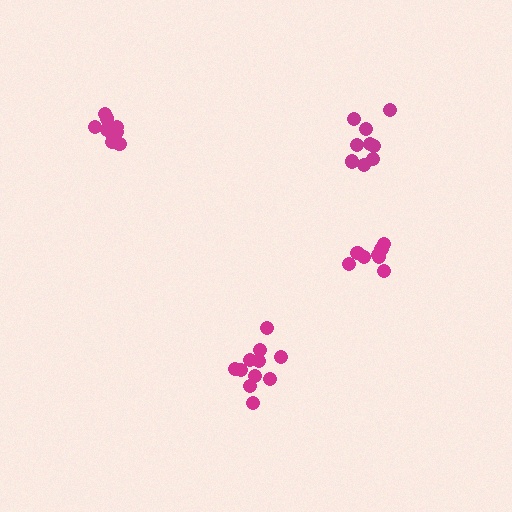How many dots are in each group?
Group 1: 9 dots, Group 2: 11 dots, Group 3: 10 dots, Group 4: 9 dots (39 total).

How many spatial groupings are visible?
There are 4 spatial groupings.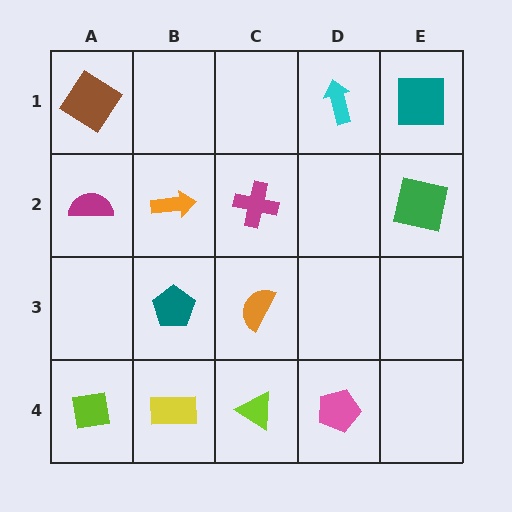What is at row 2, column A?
A magenta semicircle.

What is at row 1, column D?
A cyan arrow.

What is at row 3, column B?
A teal pentagon.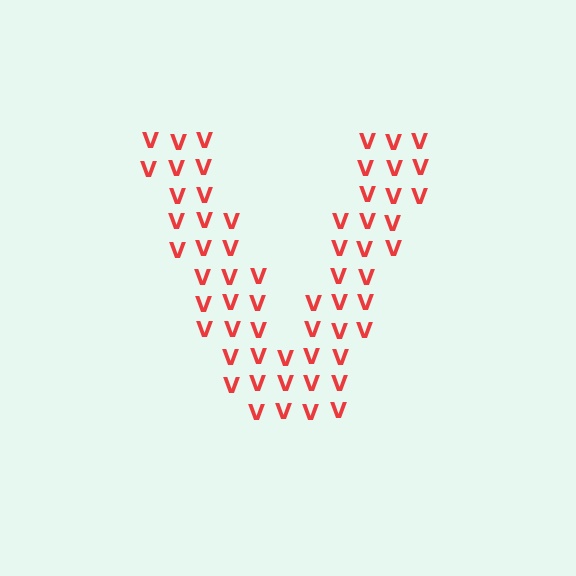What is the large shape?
The large shape is the letter V.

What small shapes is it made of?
It is made of small letter V's.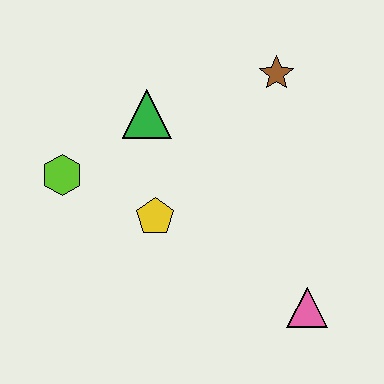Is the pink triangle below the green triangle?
Yes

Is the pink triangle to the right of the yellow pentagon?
Yes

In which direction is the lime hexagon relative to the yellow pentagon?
The lime hexagon is to the left of the yellow pentagon.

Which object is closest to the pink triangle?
The yellow pentagon is closest to the pink triangle.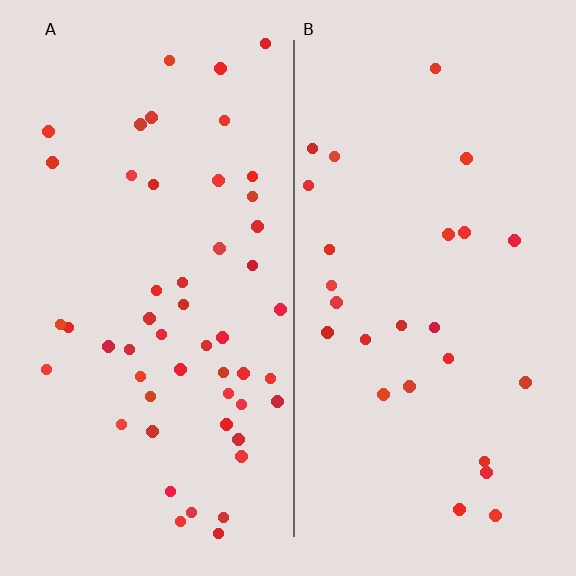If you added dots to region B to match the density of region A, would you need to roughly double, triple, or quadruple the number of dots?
Approximately double.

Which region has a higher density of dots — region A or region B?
A (the left).